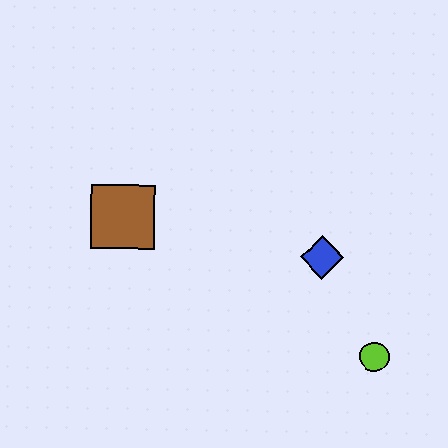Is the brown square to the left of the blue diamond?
Yes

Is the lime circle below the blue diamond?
Yes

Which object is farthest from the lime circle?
The brown square is farthest from the lime circle.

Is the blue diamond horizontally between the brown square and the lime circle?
Yes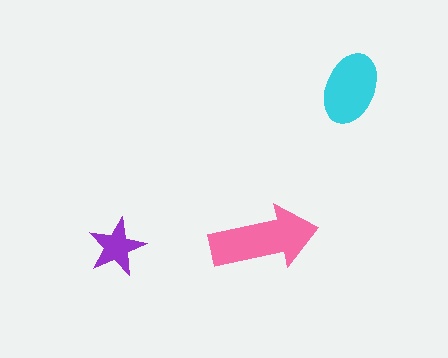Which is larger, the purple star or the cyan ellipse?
The cyan ellipse.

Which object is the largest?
The pink arrow.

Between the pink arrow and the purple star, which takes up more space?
The pink arrow.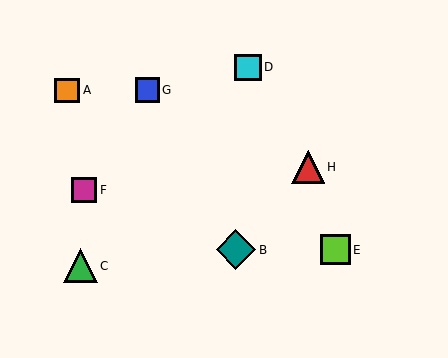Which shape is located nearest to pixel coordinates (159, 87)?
The blue square (labeled G) at (147, 90) is nearest to that location.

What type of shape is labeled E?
Shape E is a lime square.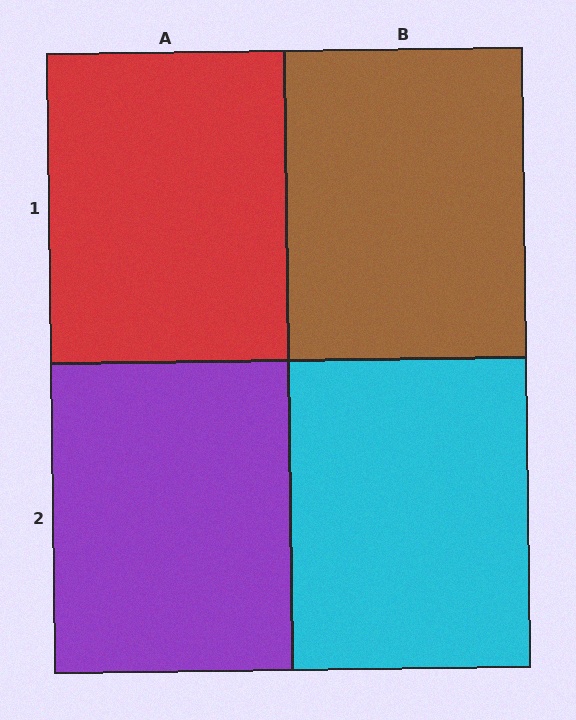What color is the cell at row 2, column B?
Cyan.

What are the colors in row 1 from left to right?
Red, brown.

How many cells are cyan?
1 cell is cyan.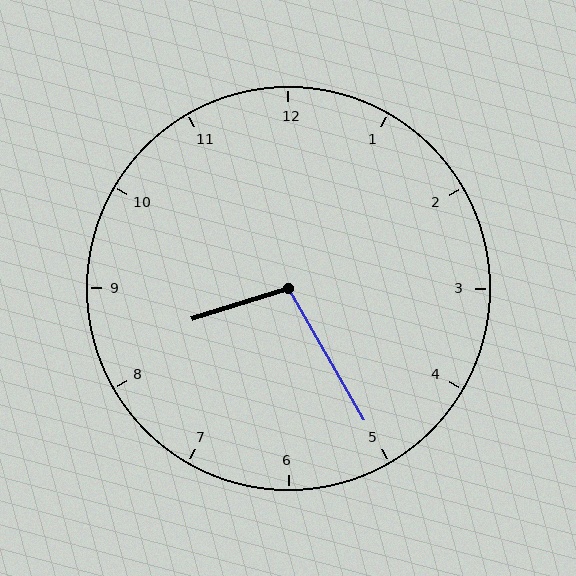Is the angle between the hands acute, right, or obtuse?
It is obtuse.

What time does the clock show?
8:25.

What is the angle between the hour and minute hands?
Approximately 102 degrees.